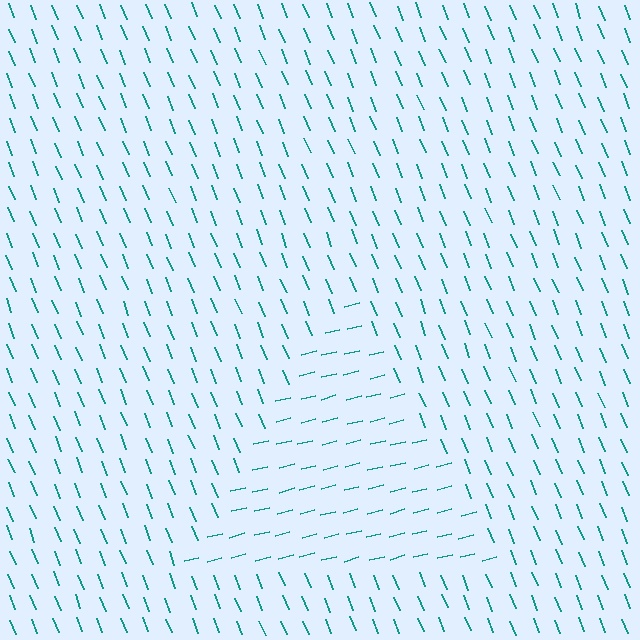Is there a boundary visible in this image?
Yes, there is a texture boundary formed by a change in line orientation.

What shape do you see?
I see a triangle.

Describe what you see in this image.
The image is filled with small teal line segments. A triangle region in the image has lines oriented differently from the surrounding lines, creating a visible texture boundary.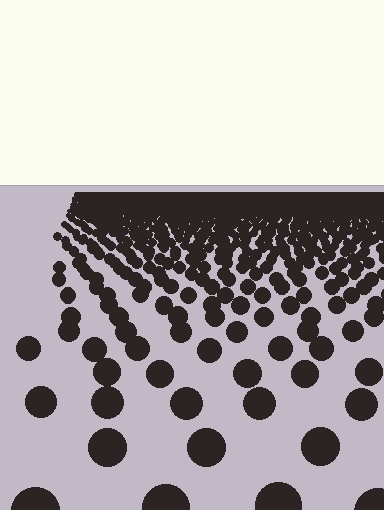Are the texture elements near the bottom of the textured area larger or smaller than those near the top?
Larger. Near the bottom, elements are closer to the viewer and appear at a bigger on-screen size.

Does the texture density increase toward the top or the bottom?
Density increases toward the top.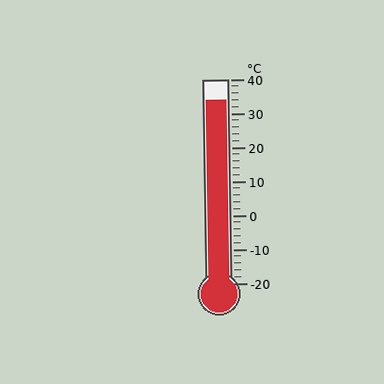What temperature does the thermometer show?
The thermometer shows approximately 34°C.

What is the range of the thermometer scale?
The thermometer scale ranges from -20°C to 40°C.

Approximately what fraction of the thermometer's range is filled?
The thermometer is filled to approximately 90% of its range.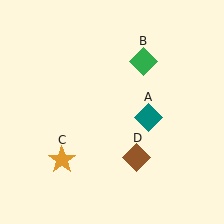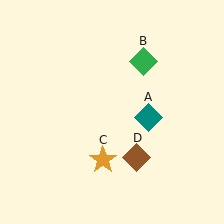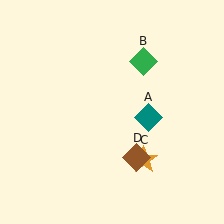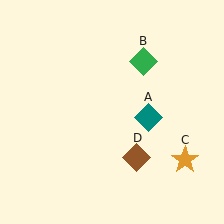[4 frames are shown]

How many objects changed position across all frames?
1 object changed position: orange star (object C).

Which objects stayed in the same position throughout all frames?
Teal diamond (object A) and green diamond (object B) and brown diamond (object D) remained stationary.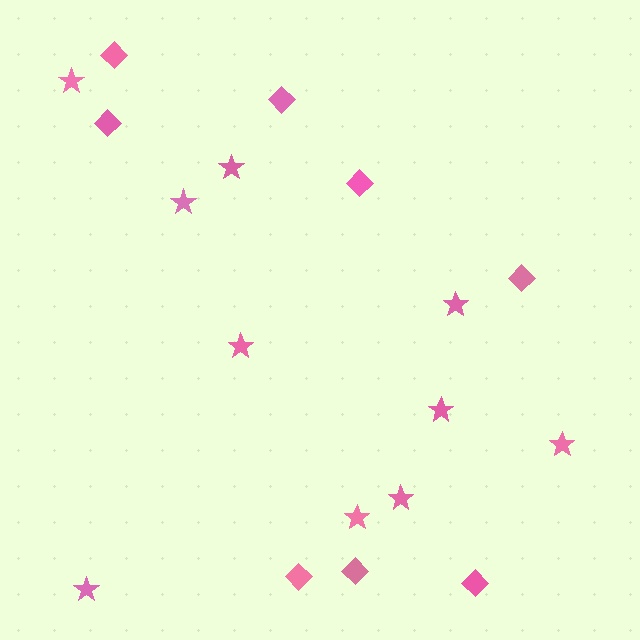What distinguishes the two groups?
There are 2 groups: one group of diamonds (8) and one group of stars (10).